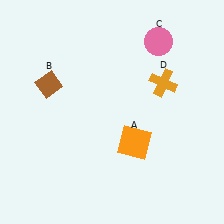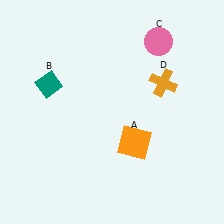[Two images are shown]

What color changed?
The diamond (B) changed from brown in Image 1 to teal in Image 2.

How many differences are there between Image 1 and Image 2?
There is 1 difference between the two images.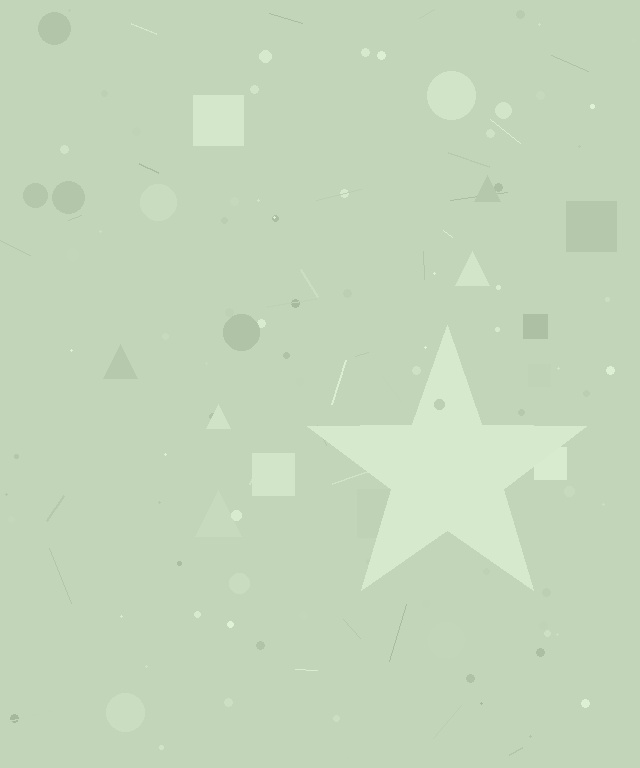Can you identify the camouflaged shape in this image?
The camouflaged shape is a star.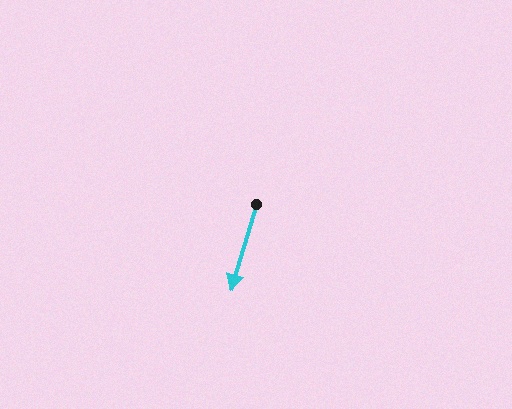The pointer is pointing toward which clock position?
Roughly 7 o'clock.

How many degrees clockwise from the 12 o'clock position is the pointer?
Approximately 196 degrees.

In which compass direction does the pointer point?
South.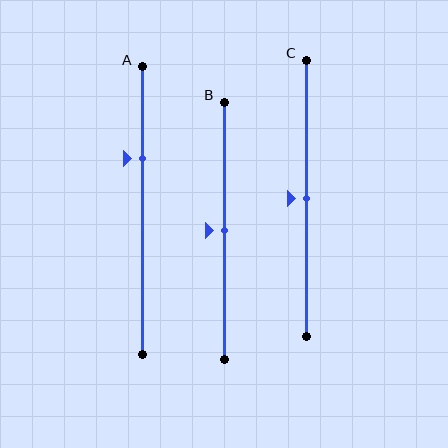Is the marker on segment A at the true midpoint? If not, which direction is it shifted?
No, the marker on segment A is shifted upward by about 18% of the segment length.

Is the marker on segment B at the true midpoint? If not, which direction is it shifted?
Yes, the marker on segment B is at the true midpoint.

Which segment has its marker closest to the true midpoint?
Segment B has its marker closest to the true midpoint.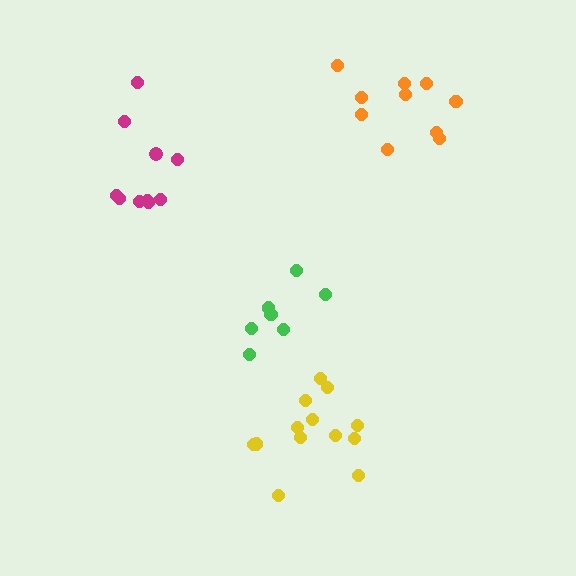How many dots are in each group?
Group 1: 10 dots, Group 2: 7 dots, Group 3: 13 dots, Group 4: 10 dots (40 total).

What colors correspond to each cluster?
The clusters are colored: orange, green, yellow, magenta.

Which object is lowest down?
The yellow cluster is bottommost.